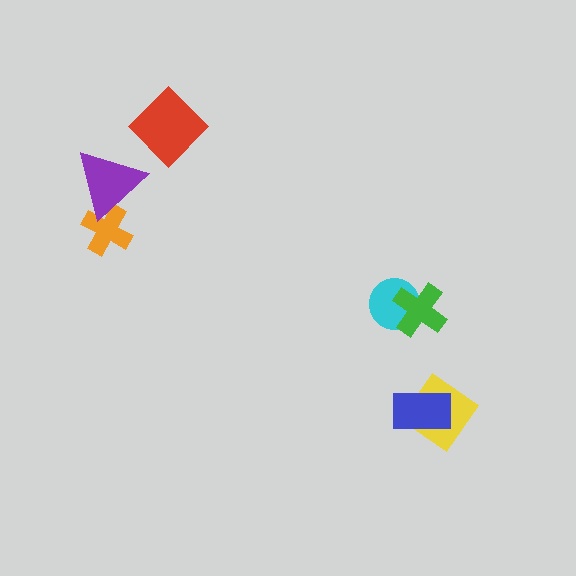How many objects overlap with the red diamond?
0 objects overlap with the red diamond.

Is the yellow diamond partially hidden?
Yes, it is partially covered by another shape.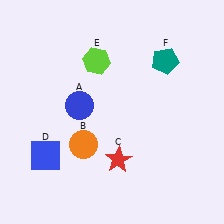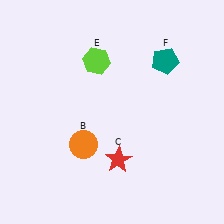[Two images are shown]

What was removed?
The blue square (D), the blue circle (A) were removed in Image 2.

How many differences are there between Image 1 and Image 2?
There are 2 differences between the two images.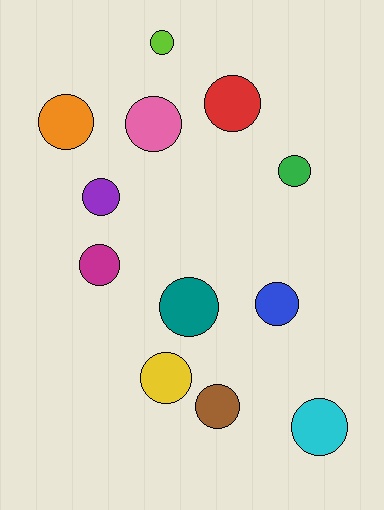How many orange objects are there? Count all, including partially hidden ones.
There is 1 orange object.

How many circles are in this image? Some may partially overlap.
There are 12 circles.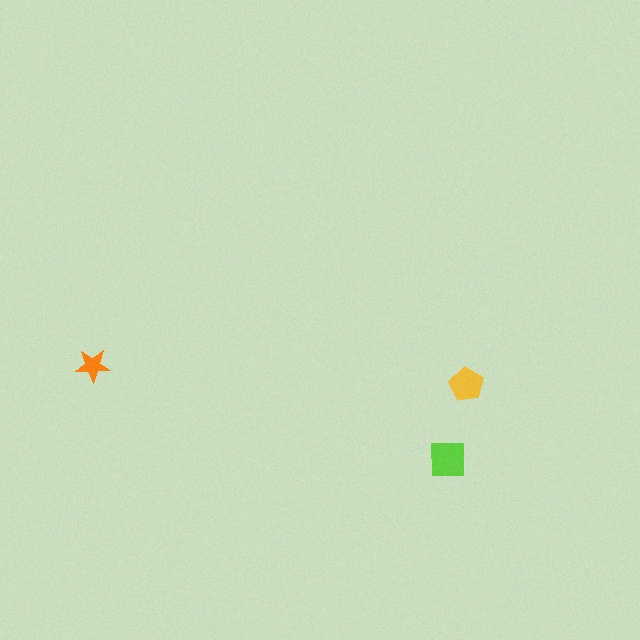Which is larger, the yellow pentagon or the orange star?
The yellow pentagon.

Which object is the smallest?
The orange star.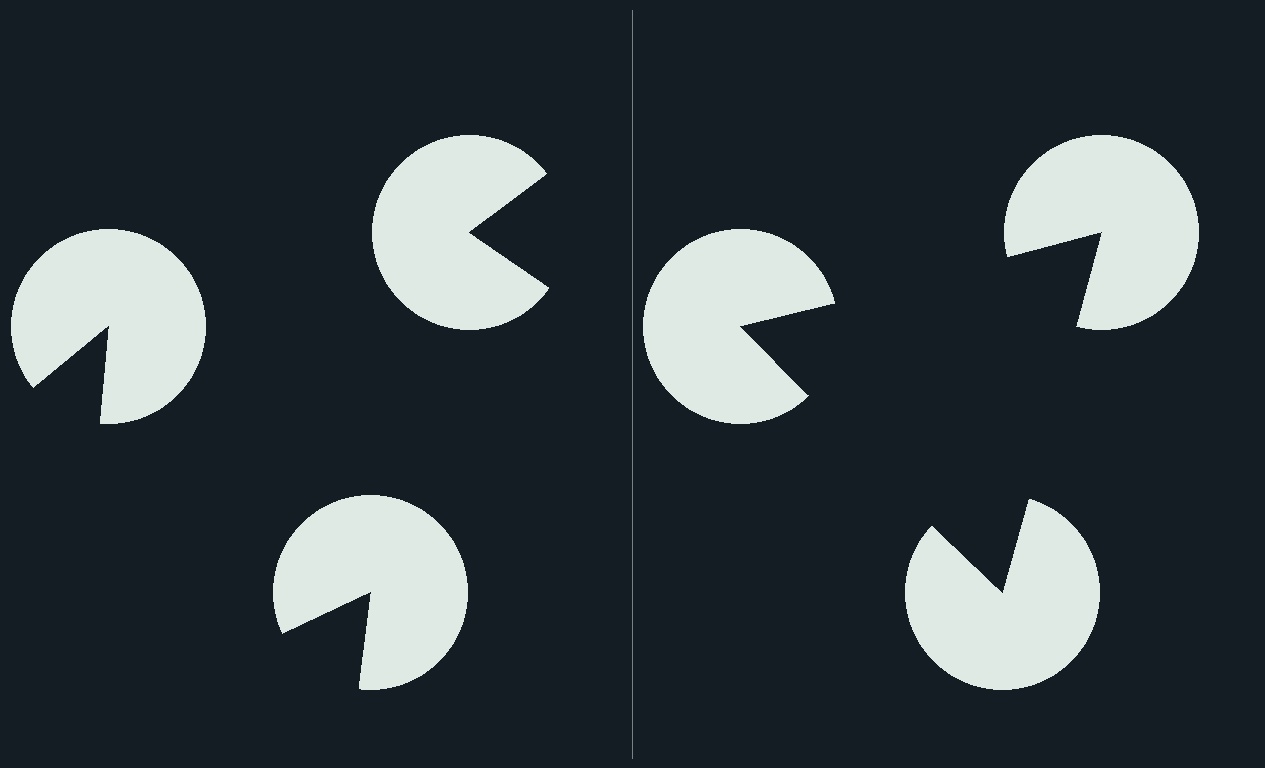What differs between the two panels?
The pac-man discs are positioned identically on both sides; only the wedge orientations differ. On the right they align to a triangle; on the left they are misaligned.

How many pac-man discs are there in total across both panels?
6 — 3 on each side.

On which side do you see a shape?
An illusory triangle appears on the right side. On the left side the wedge cuts are rotated, so no coherent shape forms.